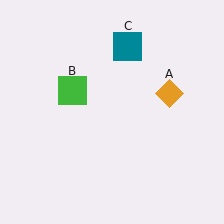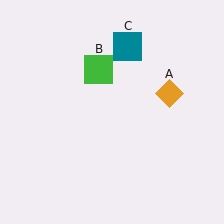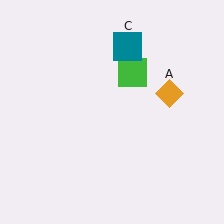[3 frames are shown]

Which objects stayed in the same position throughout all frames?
Orange diamond (object A) and teal square (object C) remained stationary.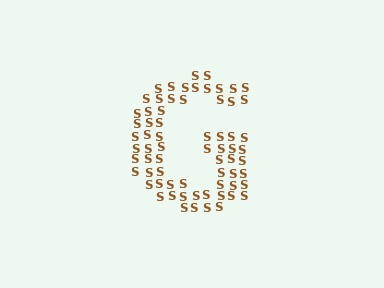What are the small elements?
The small elements are letter S's.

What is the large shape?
The large shape is the letter G.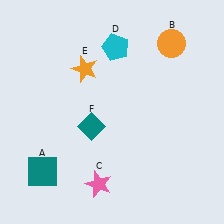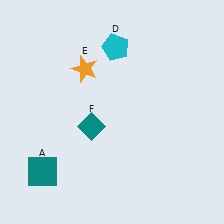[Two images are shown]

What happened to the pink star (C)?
The pink star (C) was removed in Image 2. It was in the bottom-left area of Image 1.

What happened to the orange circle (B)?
The orange circle (B) was removed in Image 2. It was in the top-right area of Image 1.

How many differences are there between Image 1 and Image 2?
There are 2 differences between the two images.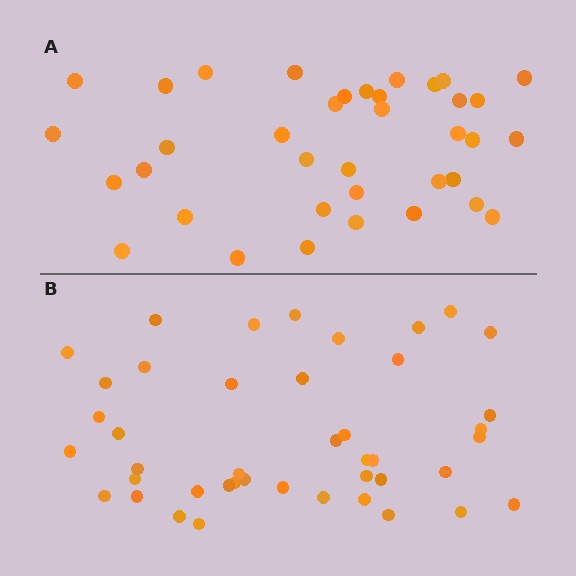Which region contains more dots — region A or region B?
Region B (the bottom region) has more dots.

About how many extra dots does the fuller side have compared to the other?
Region B has about 6 more dots than region A.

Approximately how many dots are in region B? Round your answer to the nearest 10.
About 40 dots. (The exact count is 43, which rounds to 40.)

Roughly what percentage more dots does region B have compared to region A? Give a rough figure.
About 15% more.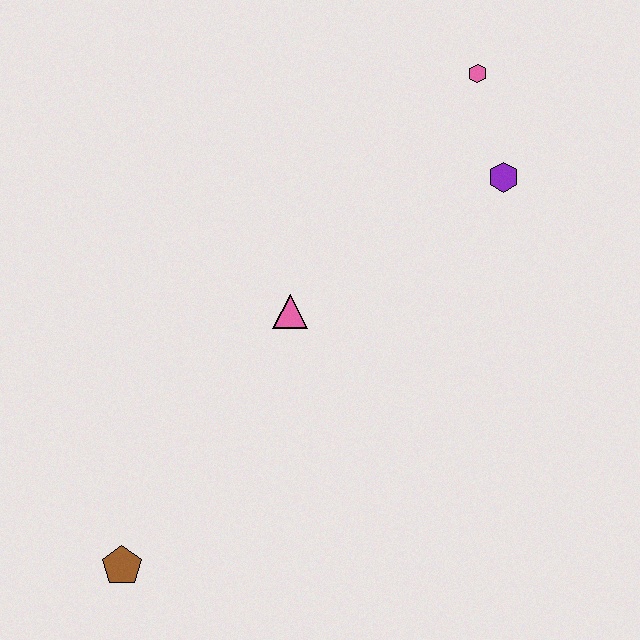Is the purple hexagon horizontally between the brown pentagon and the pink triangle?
No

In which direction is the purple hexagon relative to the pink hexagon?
The purple hexagon is below the pink hexagon.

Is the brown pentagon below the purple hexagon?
Yes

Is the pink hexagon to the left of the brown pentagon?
No